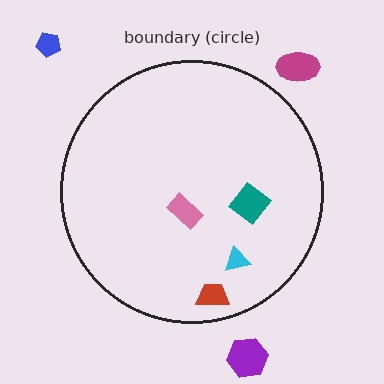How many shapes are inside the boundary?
4 inside, 3 outside.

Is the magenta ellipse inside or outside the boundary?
Outside.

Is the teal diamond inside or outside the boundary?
Inside.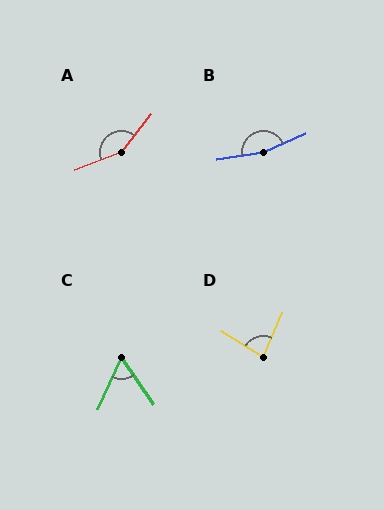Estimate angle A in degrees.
Approximately 149 degrees.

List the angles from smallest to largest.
C (59°), D (81°), A (149°), B (165°).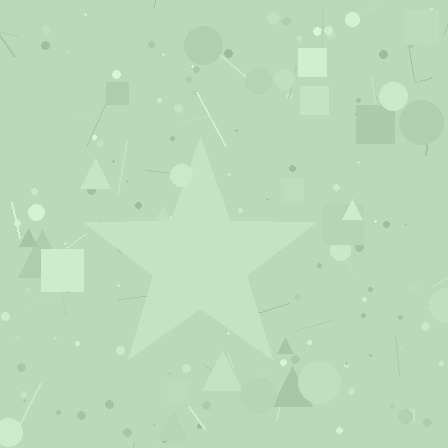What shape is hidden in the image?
A star is hidden in the image.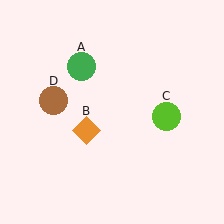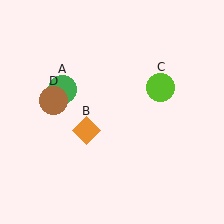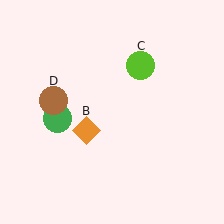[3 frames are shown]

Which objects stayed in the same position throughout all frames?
Orange diamond (object B) and brown circle (object D) remained stationary.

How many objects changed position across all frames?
2 objects changed position: green circle (object A), lime circle (object C).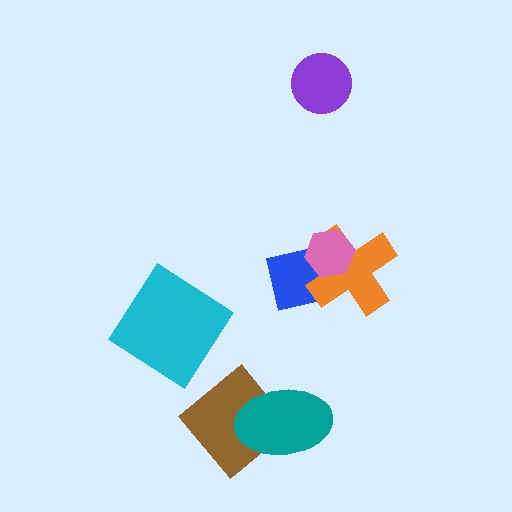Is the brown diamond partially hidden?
Yes, it is partially covered by another shape.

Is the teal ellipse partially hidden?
No, no other shape covers it.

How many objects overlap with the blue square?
2 objects overlap with the blue square.